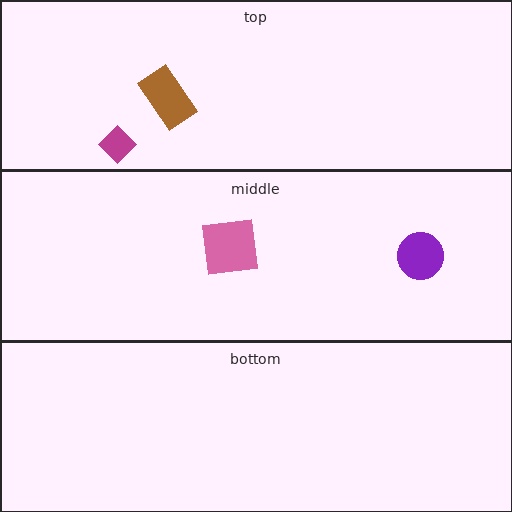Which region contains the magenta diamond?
The top region.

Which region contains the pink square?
The middle region.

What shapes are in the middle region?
The pink square, the purple circle.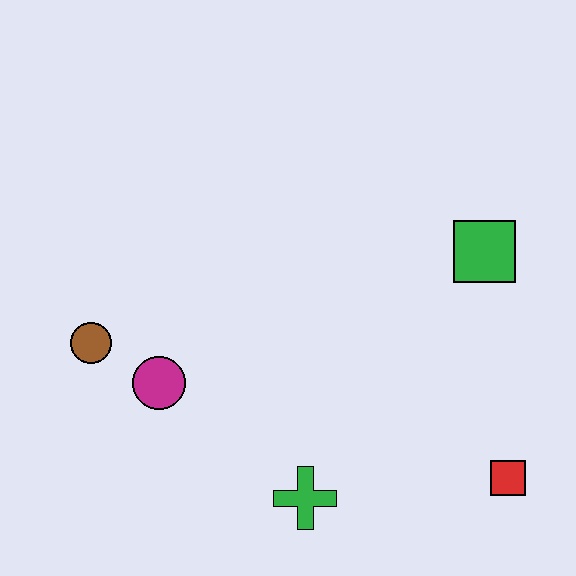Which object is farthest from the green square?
The brown circle is farthest from the green square.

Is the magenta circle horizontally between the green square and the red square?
No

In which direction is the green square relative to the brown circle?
The green square is to the right of the brown circle.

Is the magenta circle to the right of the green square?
No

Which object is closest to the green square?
The red square is closest to the green square.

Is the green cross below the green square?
Yes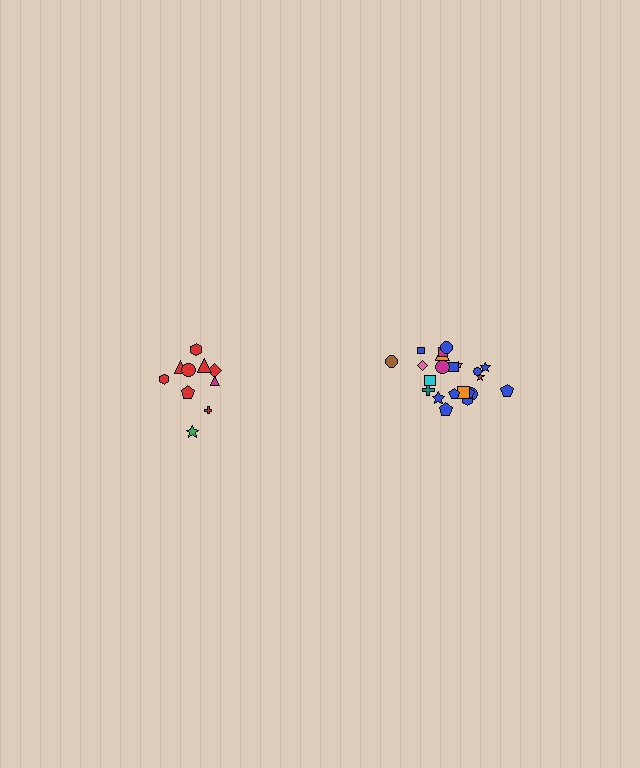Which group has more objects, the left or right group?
The right group.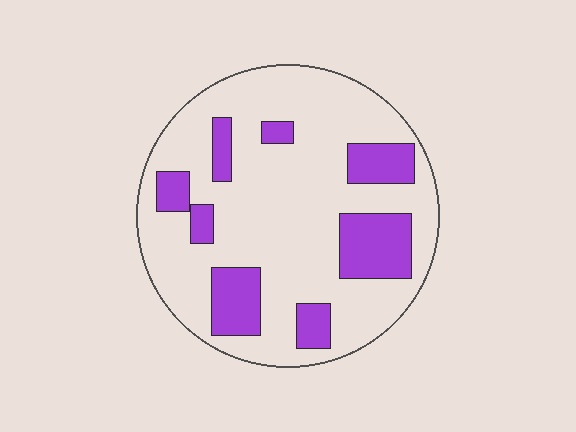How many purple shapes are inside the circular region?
8.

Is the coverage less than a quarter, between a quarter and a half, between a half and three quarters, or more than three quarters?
Less than a quarter.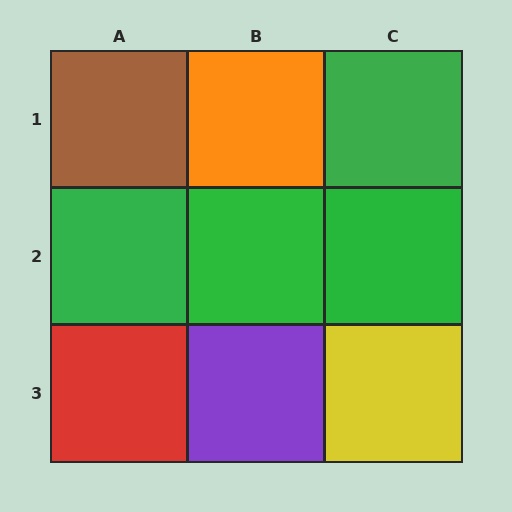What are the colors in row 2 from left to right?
Green, green, green.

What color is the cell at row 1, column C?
Green.